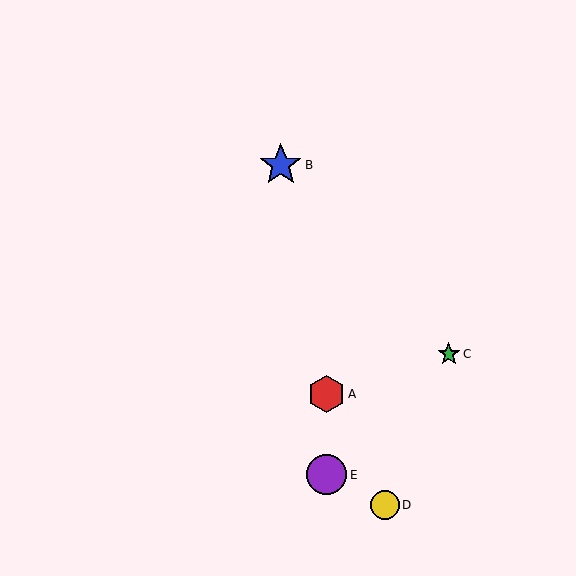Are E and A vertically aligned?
Yes, both are at x≈327.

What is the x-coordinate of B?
Object B is at x≈281.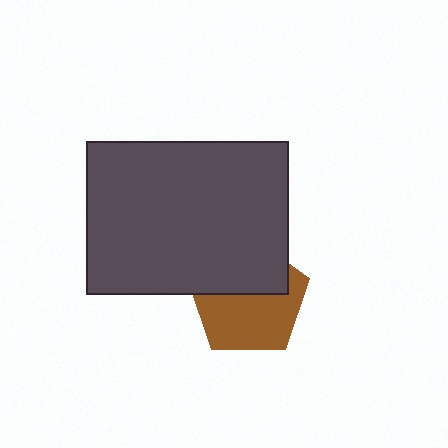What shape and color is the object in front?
The object in front is a dark gray rectangle.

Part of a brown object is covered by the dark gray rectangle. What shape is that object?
It is a pentagon.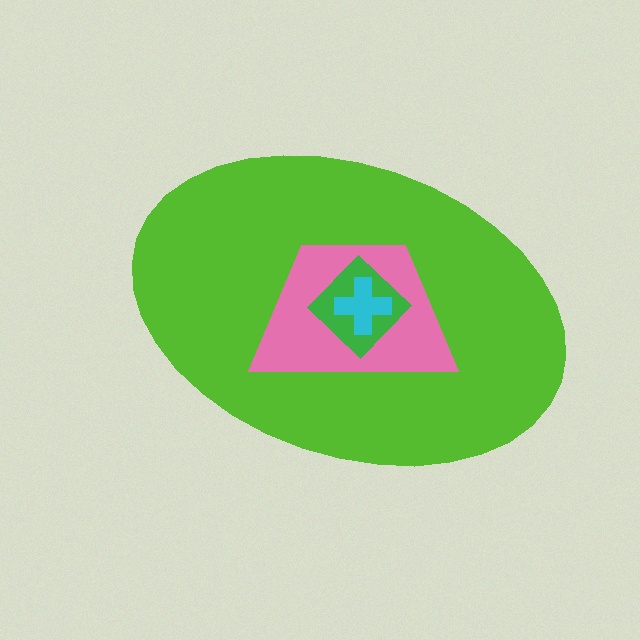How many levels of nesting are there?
4.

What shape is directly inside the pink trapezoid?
The green diamond.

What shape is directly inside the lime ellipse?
The pink trapezoid.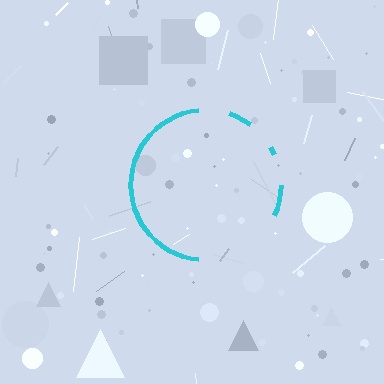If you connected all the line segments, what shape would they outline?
They would outline a circle.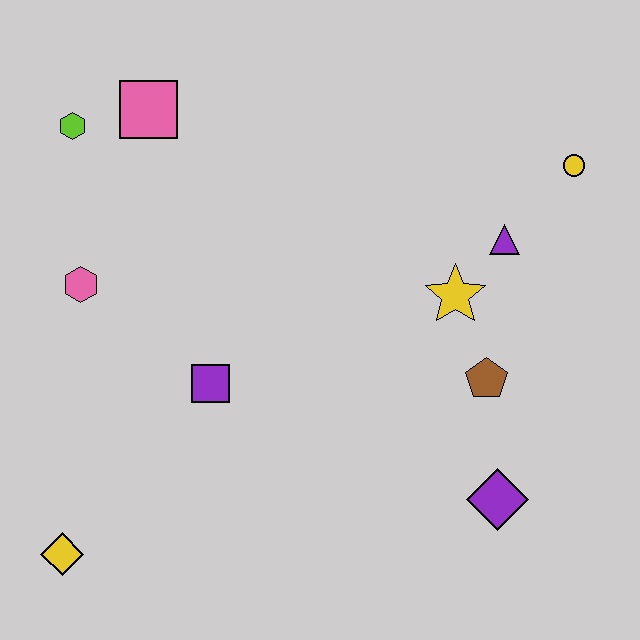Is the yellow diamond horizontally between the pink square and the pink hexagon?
No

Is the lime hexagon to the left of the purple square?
Yes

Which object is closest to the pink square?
The lime hexagon is closest to the pink square.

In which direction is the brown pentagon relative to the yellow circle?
The brown pentagon is below the yellow circle.